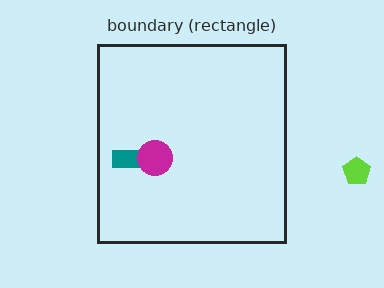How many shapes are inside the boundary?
2 inside, 1 outside.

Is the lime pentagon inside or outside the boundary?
Outside.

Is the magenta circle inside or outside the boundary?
Inside.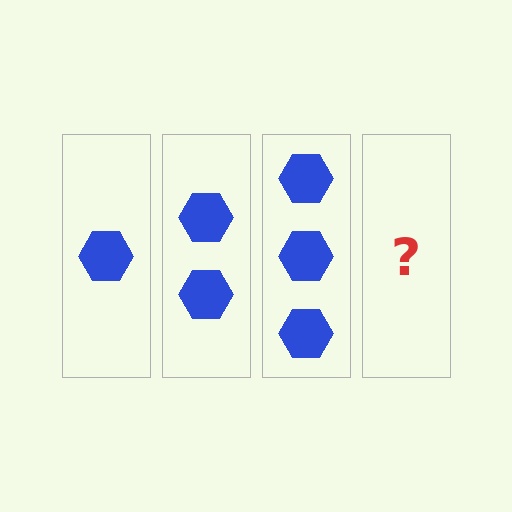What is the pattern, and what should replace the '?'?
The pattern is that each step adds one more hexagon. The '?' should be 4 hexagons.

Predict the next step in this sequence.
The next step is 4 hexagons.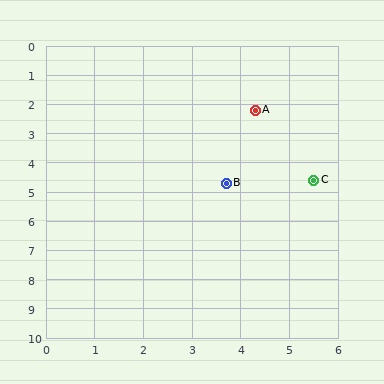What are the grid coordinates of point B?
Point B is at approximately (3.7, 4.7).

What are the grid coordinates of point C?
Point C is at approximately (5.5, 4.6).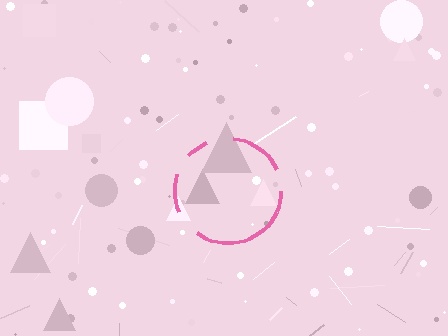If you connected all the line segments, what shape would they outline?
They would outline a circle.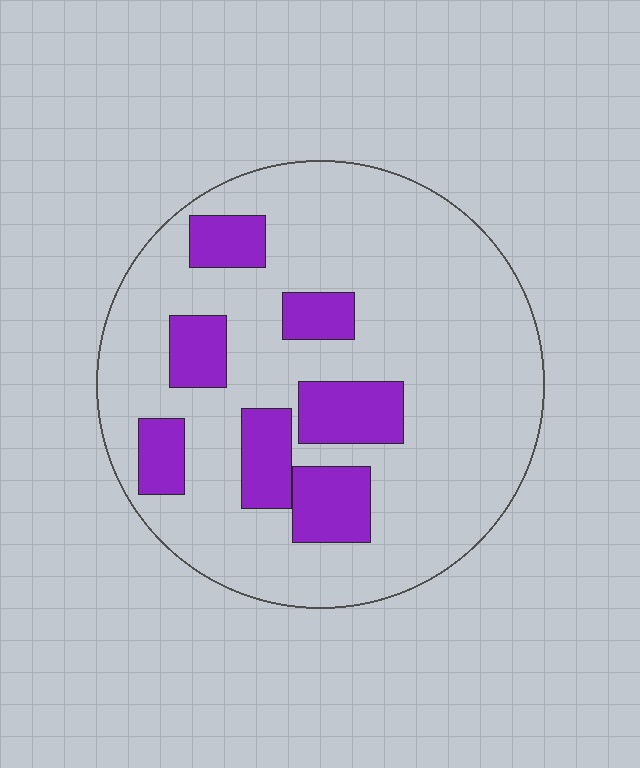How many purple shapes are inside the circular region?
7.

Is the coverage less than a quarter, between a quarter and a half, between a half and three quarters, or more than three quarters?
Less than a quarter.